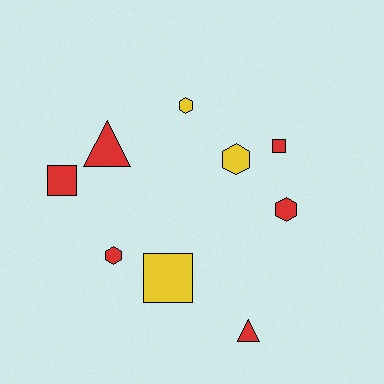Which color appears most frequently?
Red, with 6 objects.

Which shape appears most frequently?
Hexagon, with 4 objects.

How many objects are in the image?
There are 9 objects.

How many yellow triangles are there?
There are no yellow triangles.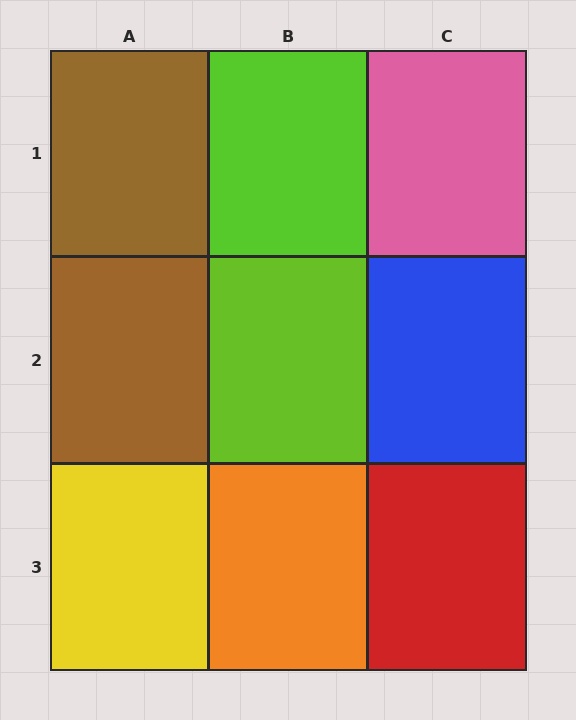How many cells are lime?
2 cells are lime.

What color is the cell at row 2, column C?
Blue.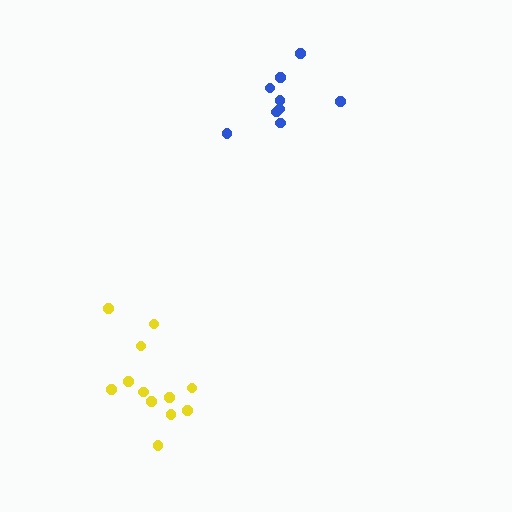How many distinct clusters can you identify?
There are 2 distinct clusters.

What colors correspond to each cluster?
The clusters are colored: yellow, blue.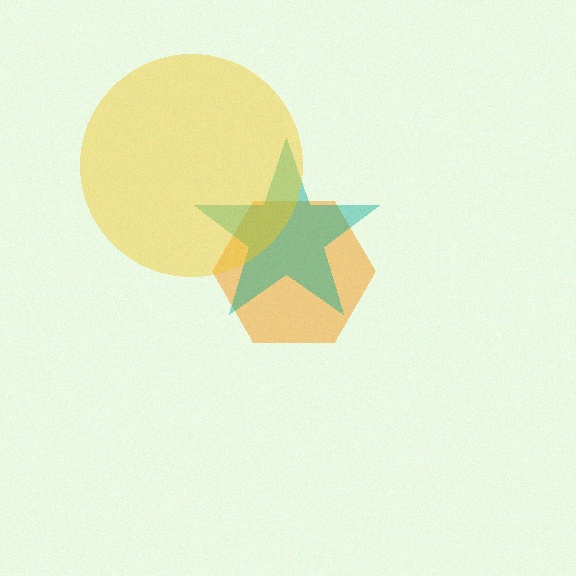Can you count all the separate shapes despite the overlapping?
Yes, there are 3 separate shapes.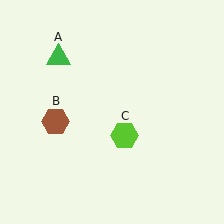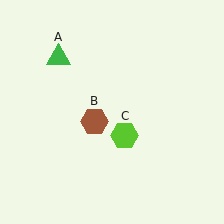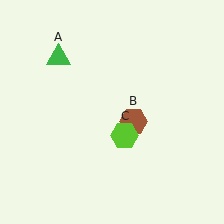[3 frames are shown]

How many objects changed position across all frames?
1 object changed position: brown hexagon (object B).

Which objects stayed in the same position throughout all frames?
Green triangle (object A) and lime hexagon (object C) remained stationary.